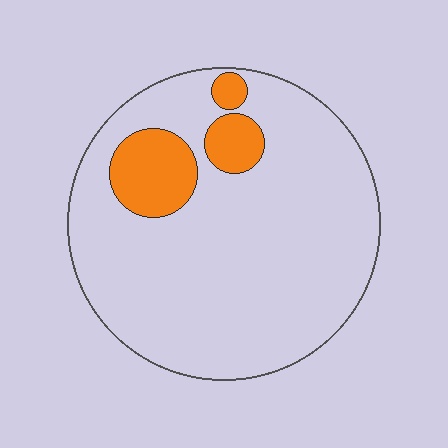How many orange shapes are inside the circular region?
3.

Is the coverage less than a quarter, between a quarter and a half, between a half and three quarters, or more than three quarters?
Less than a quarter.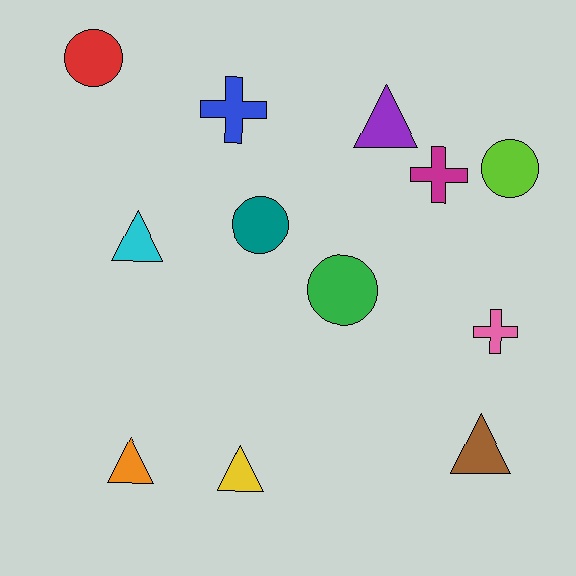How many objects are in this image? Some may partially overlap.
There are 12 objects.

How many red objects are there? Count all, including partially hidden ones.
There is 1 red object.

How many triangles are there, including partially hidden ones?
There are 5 triangles.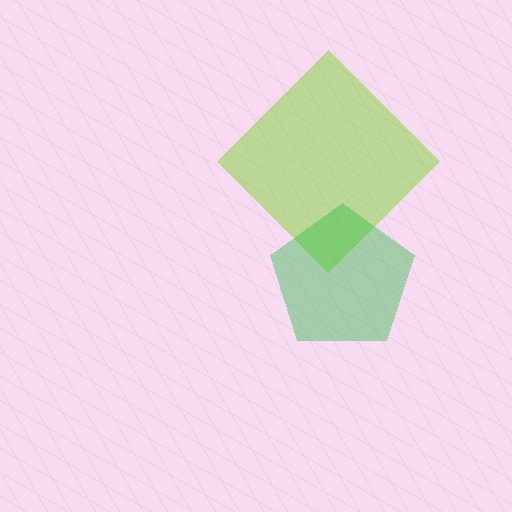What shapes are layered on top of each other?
The layered shapes are: a lime diamond, a green pentagon.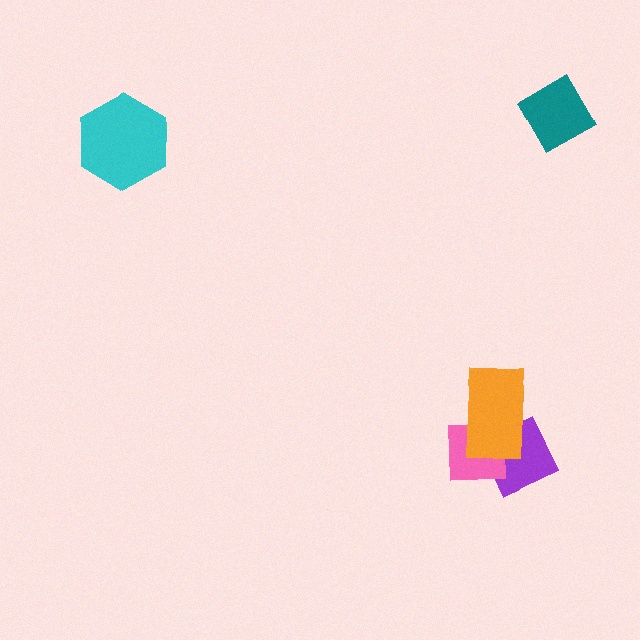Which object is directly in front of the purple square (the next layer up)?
The pink square is directly in front of the purple square.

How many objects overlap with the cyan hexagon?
0 objects overlap with the cyan hexagon.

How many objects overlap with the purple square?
2 objects overlap with the purple square.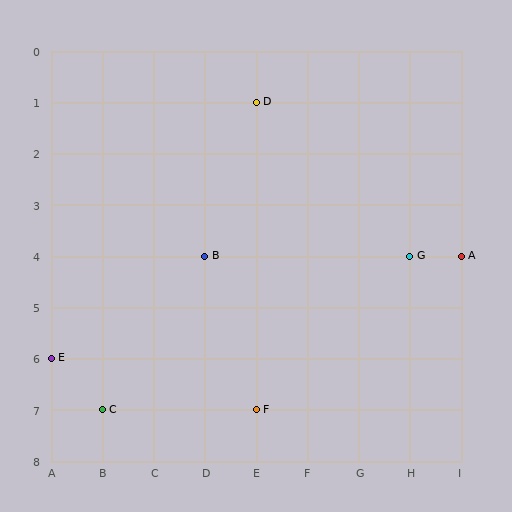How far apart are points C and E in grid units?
Points C and E are 1 column and 1 row apart (about 1.4 grid units diagonally).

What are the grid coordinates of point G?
Point G is at grid coordinates (H, 4).